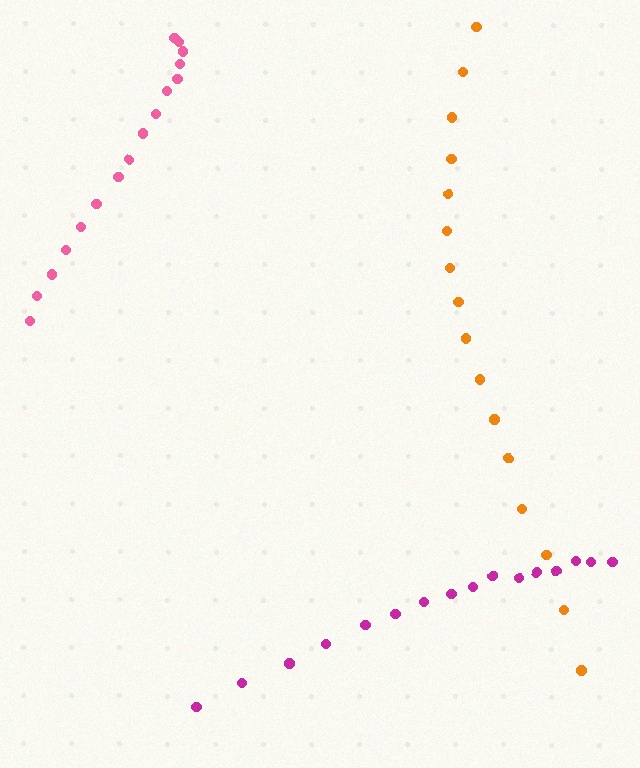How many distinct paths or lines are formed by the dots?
There are 3 distinct paths.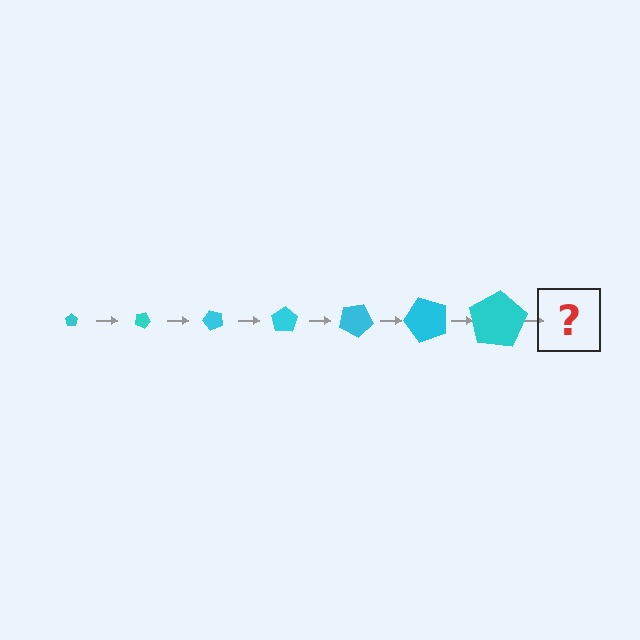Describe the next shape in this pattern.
It should be a pentagon, larger than the previous one and rotated 175 degrees from the start.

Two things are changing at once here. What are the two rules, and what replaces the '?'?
The two rules are that the pentagon grows larger each step and it rotates 25 degrees each step. The '?' should be a pentagon, larger than the previous one and rotated 175 degrees from the start.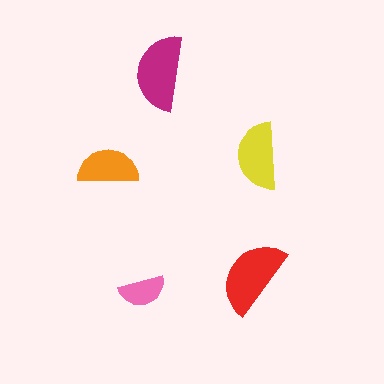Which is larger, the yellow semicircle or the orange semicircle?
The yellow one.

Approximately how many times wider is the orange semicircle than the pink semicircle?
About 1.5 times wider.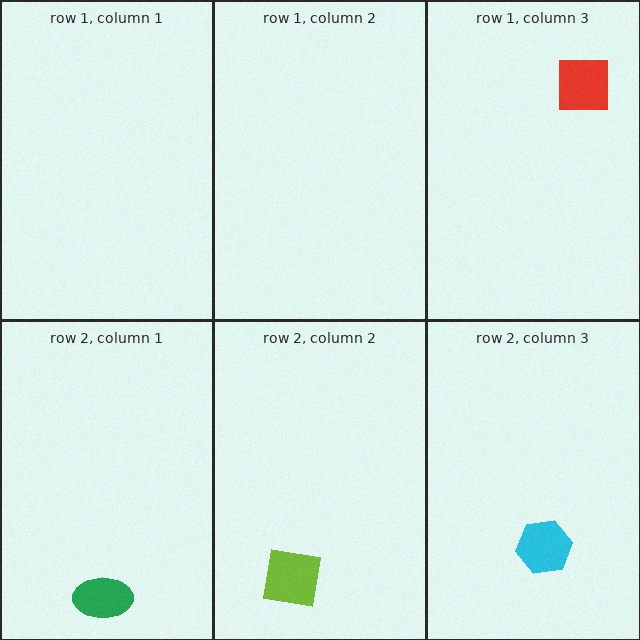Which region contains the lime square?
The row 2, column 2 region.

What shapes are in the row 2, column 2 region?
The lime square.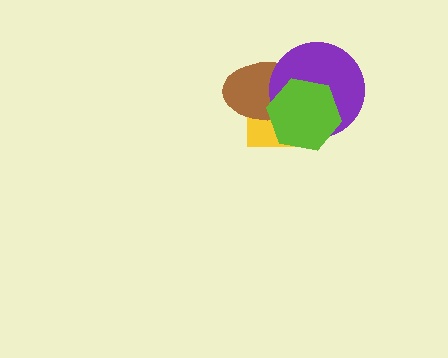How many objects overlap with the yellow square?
3 objects overlap with the yellow square.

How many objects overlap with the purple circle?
3 objects overlap with the purple circle.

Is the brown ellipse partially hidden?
Yes, it is partially covered by another shape.